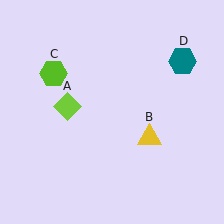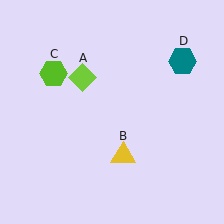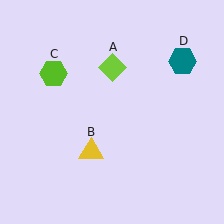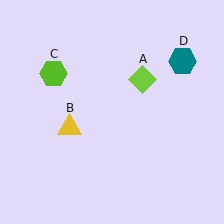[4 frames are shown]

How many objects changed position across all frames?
2 objects changed position: lime diamond (object A), yellow triangle (object B).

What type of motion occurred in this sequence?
The lime diamond (object A), yellow triangle (object B) rotated clockwise around the center of the scene.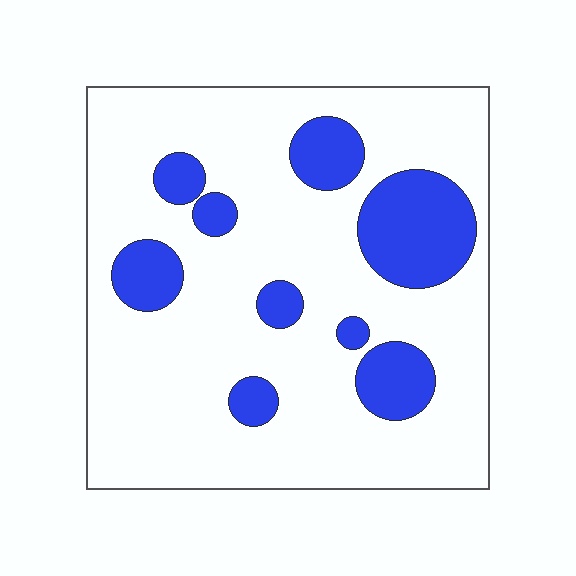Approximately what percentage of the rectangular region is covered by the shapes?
Approximately 20%.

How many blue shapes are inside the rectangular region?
9.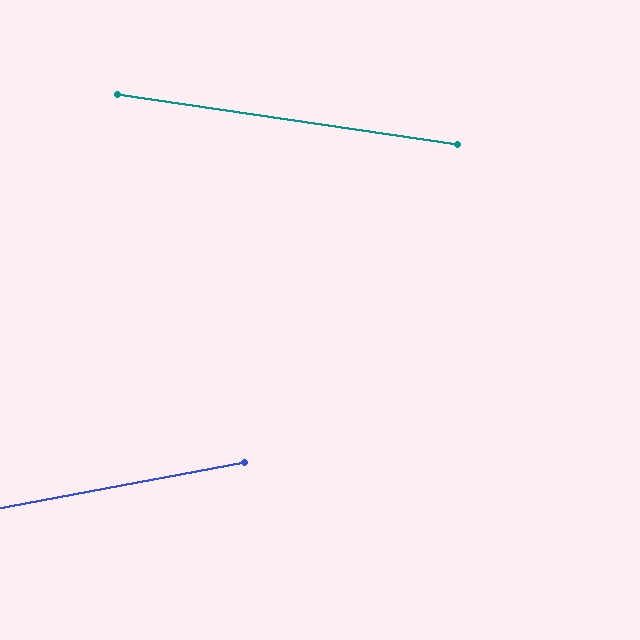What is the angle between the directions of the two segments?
Approximately 19 degrees.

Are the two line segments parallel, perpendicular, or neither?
Neither parallel nor perpendicular — they differ by about 19°.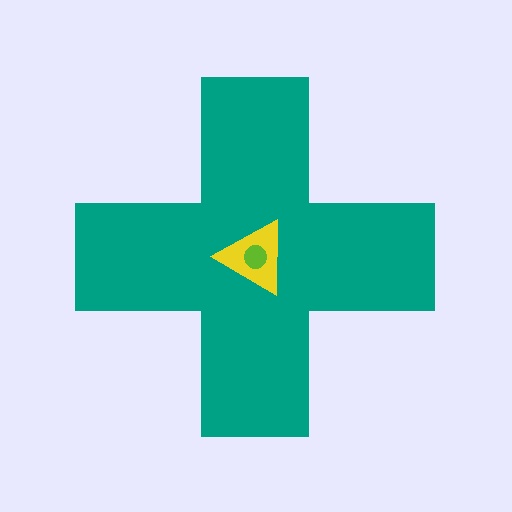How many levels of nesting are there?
3.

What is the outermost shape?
The teal cross.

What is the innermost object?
The lime circle.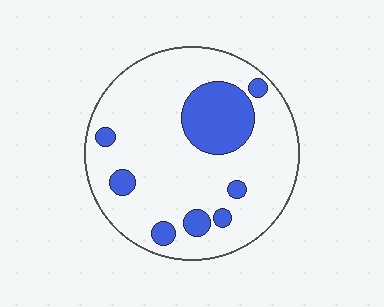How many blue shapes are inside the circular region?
8.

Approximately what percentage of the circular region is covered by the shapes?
Approximately 20%.